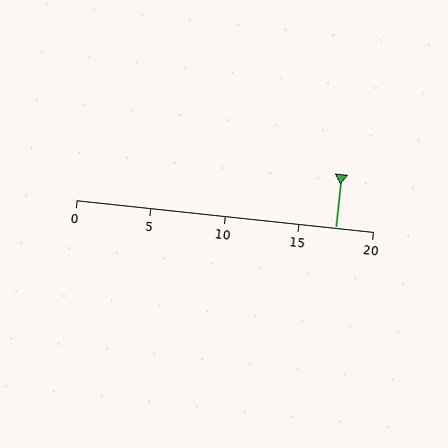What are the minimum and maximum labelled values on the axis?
The axis runs from 0 to 20.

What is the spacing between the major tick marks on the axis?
The major ticks are spaced 5 apart.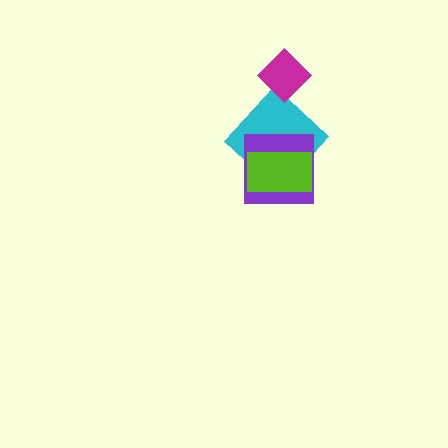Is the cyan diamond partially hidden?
Yes, it is partially covered by another shape.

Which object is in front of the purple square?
The lime rectangle is in front of the purple square.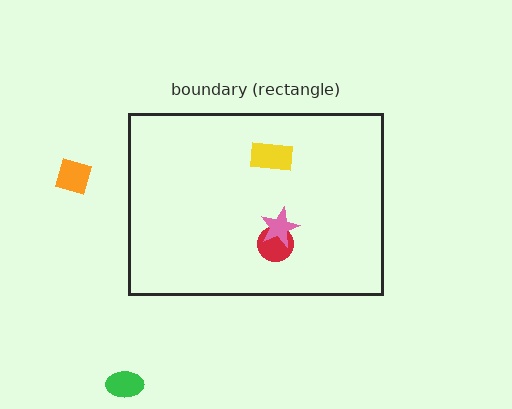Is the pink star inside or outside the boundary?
Inside.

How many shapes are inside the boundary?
3 inside, 2 outside.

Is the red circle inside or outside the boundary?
Inside.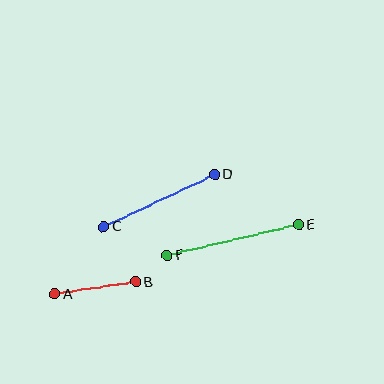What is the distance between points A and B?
The distance is approximately 82 pixels.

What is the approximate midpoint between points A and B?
The midpoint is at approximately (95, 288) pixels.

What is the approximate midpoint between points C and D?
The midpoint is at approximately (159, 200) pixels.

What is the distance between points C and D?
The distance is approximately 123 pixels.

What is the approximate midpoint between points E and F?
The midpoint is at approximately (233, 240) pixels.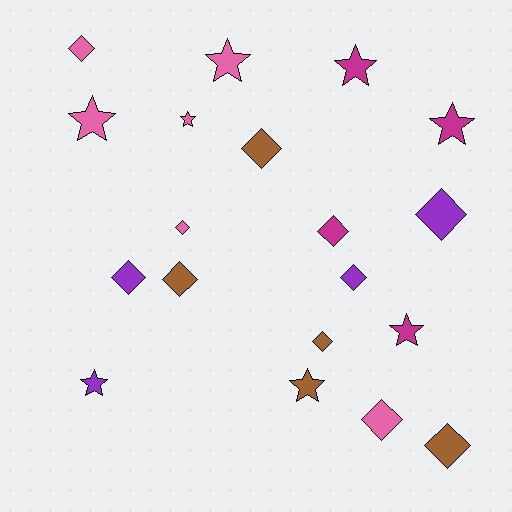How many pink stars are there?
There are 3 pink stars.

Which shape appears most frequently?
Diamond, with 11 objects.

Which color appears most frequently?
Pink, with 6 objects.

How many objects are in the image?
There are 19 objects.